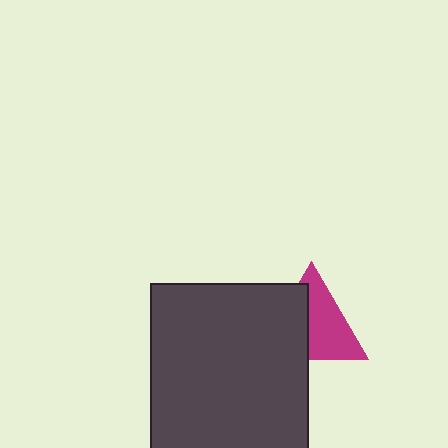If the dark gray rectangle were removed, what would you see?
You would see the complete magenta triangle.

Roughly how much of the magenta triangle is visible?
About half of it is visible (roughly 55%).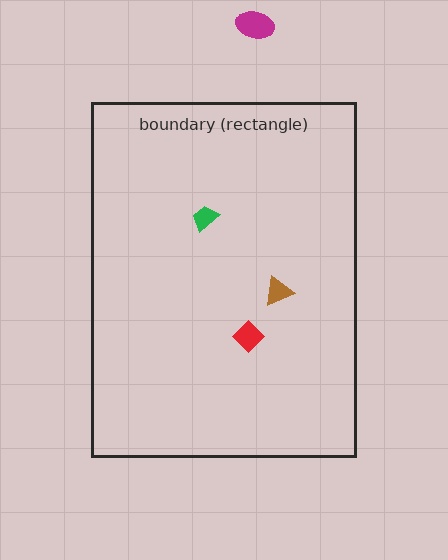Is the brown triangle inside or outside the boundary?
Inside.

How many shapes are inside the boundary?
3 inside, 1 outside.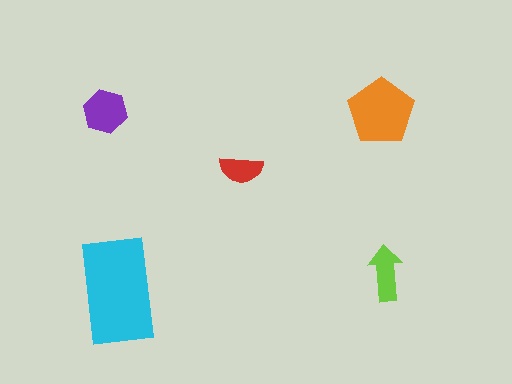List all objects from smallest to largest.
The red semicircle, the lime arrow, the purple hexagon, the orange pentagon, the cyan rectangle.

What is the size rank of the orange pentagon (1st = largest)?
2nd.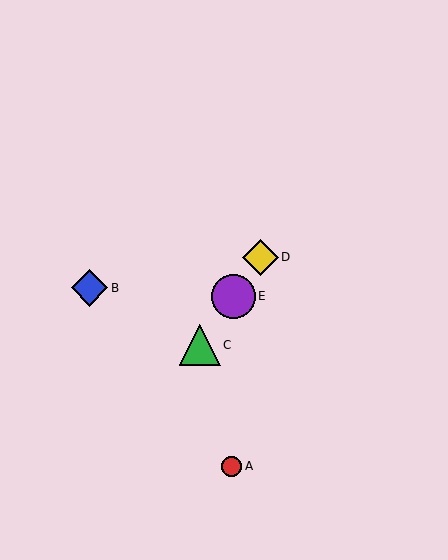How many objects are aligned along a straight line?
3 objects (C, D, E) are aligned along a straight line.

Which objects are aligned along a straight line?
Objects C, D, E are aligned along a straight line.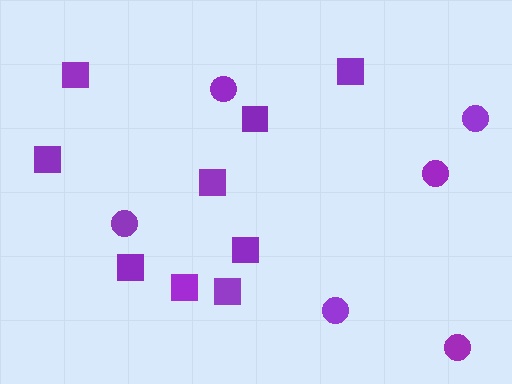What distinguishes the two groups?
There are 2 groups: one group of squares (9) and one group of circles (6).